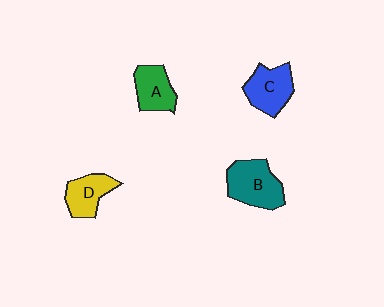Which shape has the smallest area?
Shape D (yellow).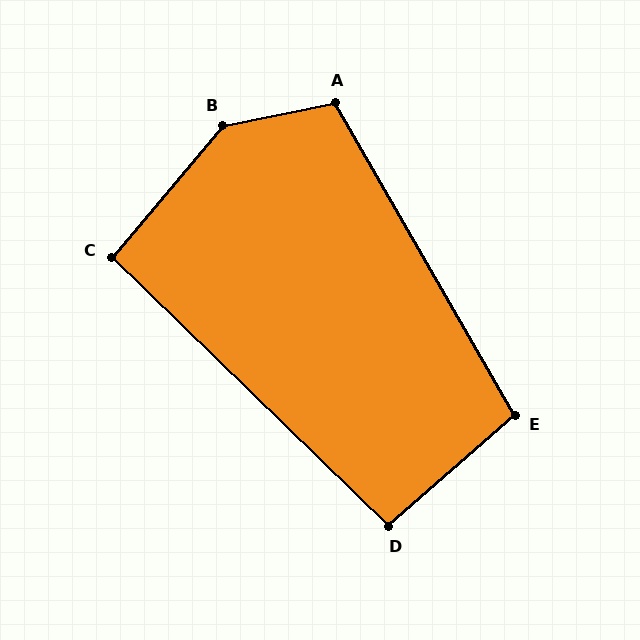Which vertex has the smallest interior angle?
C, at approximately 94 degrees.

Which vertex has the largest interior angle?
B, at approximately 141 degrees.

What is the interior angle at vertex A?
Approximately 109 degrees (obtuse).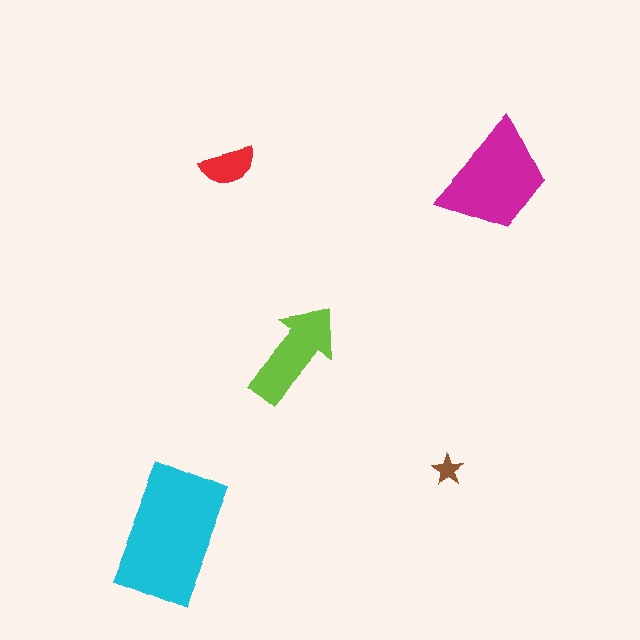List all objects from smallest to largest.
The brown star, the red semicircle, the lime arrow, the magenta trapezoid, the cyan rectangle.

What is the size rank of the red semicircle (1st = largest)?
4th.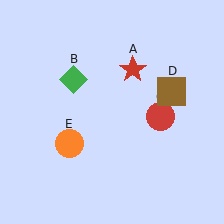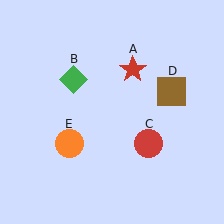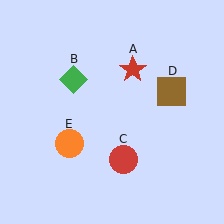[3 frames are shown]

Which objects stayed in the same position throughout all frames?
Red star (object A) and green diamond (object B) and brown square (object D) and orange circle (object E) remained stationary.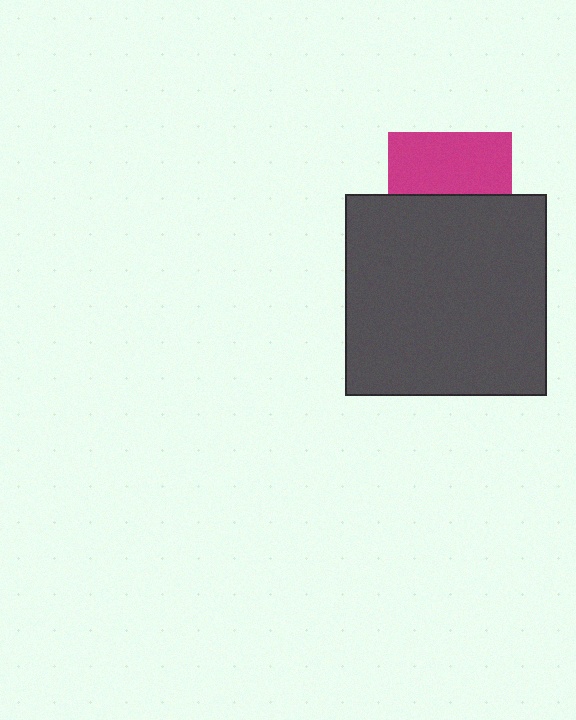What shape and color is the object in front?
The object in front is a dark gray square.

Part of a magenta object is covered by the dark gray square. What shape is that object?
It is a square.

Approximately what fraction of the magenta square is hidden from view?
Roughly 50% of the magenta square is hidden behind the dark gray square.